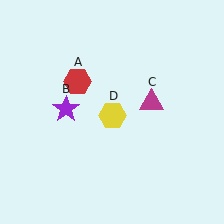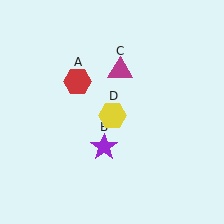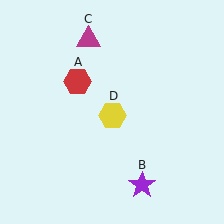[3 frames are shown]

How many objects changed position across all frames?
2 objects changed position: purple star (object B), magenta triangle (object C).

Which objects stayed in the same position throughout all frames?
Red hexagon (object A) and yellow hexagon (object D) remained stationary.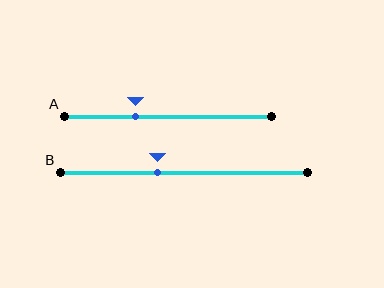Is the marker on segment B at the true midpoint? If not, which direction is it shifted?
No, the marker on segment B is shifted to the left by about 11% of the segment length.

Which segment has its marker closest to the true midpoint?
Segment B has its marker closest to the true midpoint.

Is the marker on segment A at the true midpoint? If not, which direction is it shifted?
No, the marker on segment A is shifted to the left by about 16% of the segment length.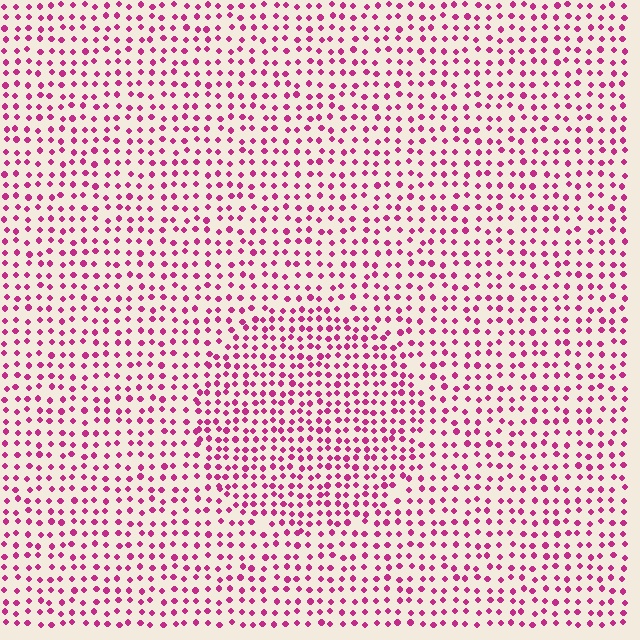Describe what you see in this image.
The image contains small magenta elements arranged at two different densities. A circle-shaped region is visible where the elements are more densely packed than the surrounding area.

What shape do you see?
I see a circle.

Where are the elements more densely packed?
The elements are more densely packed inside the circle boundary.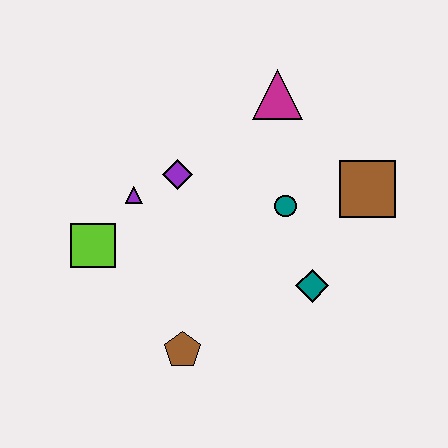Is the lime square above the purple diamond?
No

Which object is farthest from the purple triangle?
The brown square is farthest from the purple triangle.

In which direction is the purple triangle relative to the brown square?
The purple triangle is to the left of the brown square.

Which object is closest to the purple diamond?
The purple triangle is closest to the purple diamond.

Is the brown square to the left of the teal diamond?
No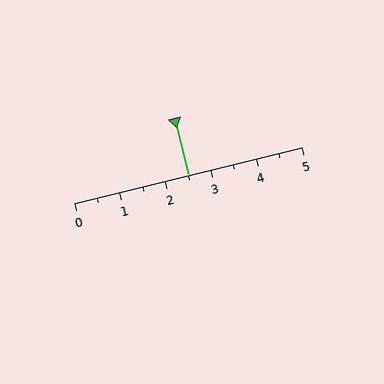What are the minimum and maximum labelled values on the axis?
The axis runs from 0 to 5.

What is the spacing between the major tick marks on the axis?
The major ticks are spaced 1 apart.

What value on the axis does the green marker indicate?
The marker indicates approximately 2.5.